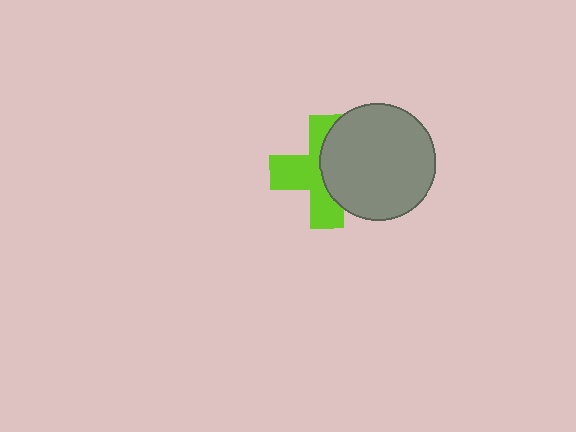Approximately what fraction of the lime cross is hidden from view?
Roughly 44% of the lime cross is hidden behind the gray circle.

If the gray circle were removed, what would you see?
You would see the complete lime cross.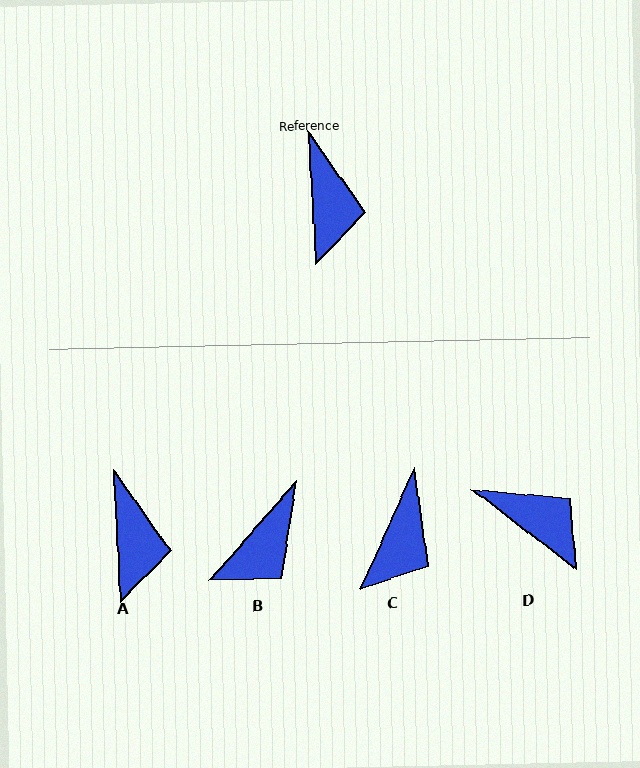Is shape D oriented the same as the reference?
No, it is off by about 49 degrees.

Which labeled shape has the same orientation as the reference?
A.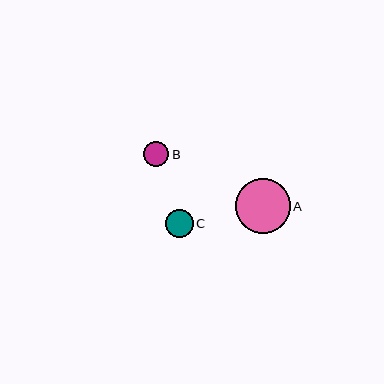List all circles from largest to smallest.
From largest to smallest: A, C, B.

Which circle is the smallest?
Circle B is the smallest with a size of approximately 25 pixels.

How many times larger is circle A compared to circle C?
Circle A is approximately 1.9 times the size of circle C.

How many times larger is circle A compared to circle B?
Circle A is approximately 2.2 times the size of circle B.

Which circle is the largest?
Circle A is the largest with a size of approximately 55 pixels.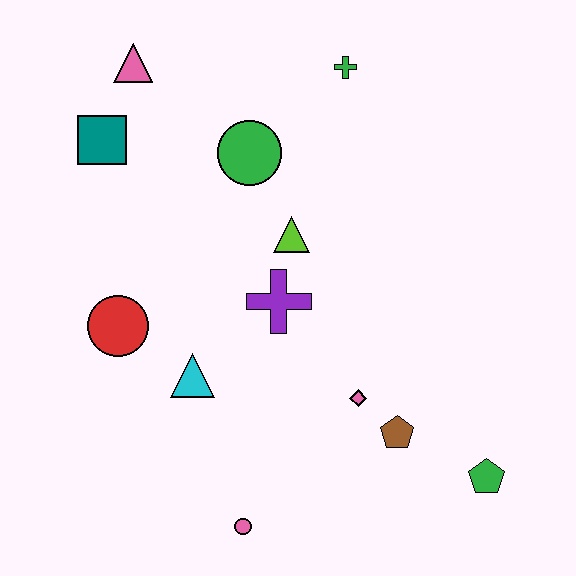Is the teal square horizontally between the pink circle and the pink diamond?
No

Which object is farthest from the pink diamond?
The pink triangle is farthest from the pink diamond.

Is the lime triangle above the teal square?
No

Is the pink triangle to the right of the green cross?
No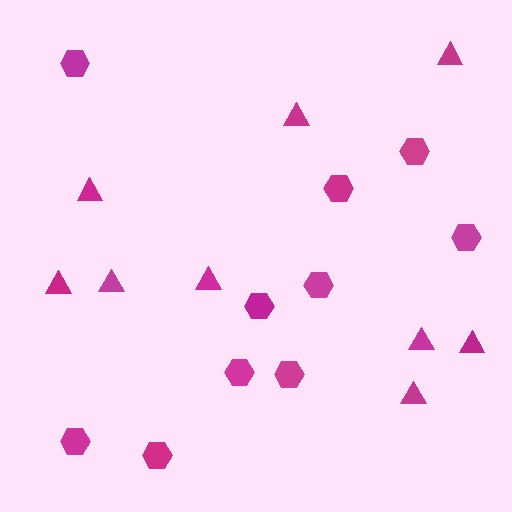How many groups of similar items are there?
There are 2 groups: one group of hexagons (10) and one group of triangles (9).